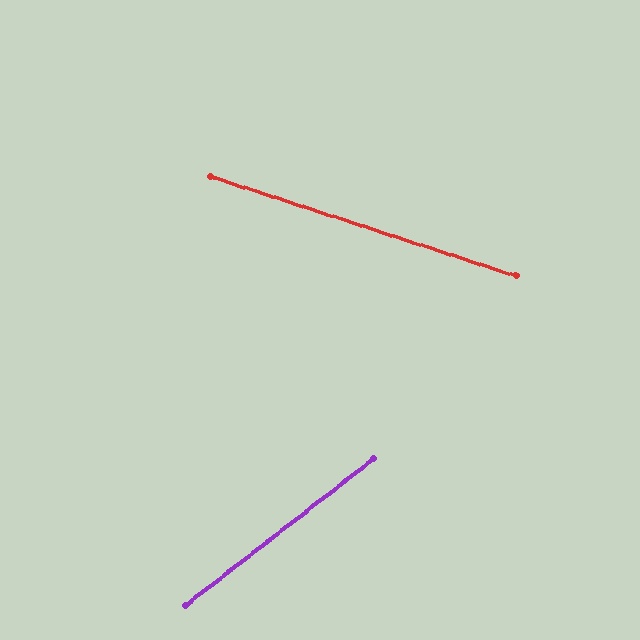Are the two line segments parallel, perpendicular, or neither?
Neither parallel nor perpendicular — they differ by about 56°.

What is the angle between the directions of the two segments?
Approximately 56 degrees.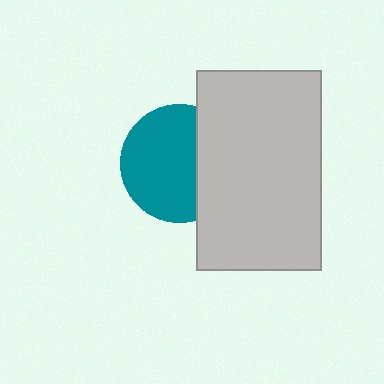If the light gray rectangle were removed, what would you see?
You would see the complete teal circle.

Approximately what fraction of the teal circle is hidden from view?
Roughly 33% of the teal circle is hidden behind the light gray rectangle.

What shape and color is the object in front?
The object in front is a light gray rectangle.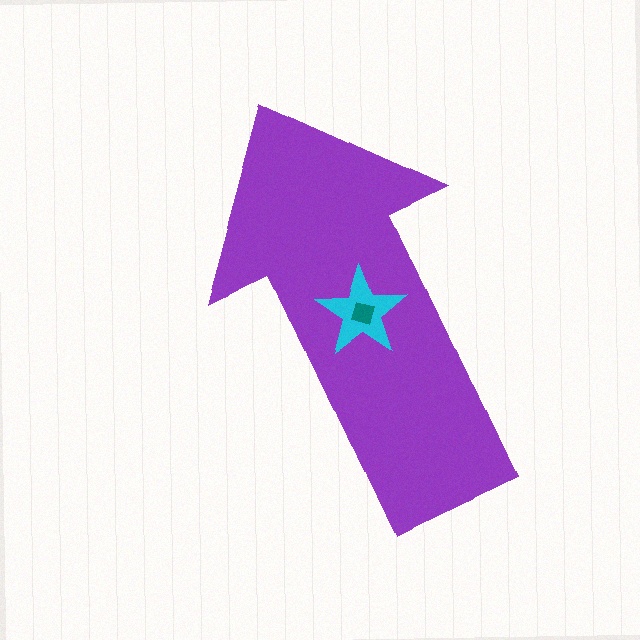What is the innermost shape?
The teal diamond.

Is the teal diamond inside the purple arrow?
Yes.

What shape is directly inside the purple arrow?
The cyan star.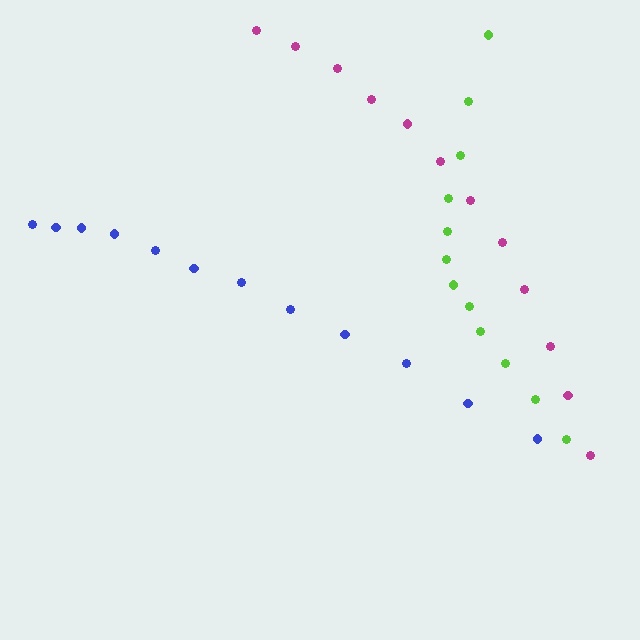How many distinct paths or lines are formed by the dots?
There are 3 distinct paths.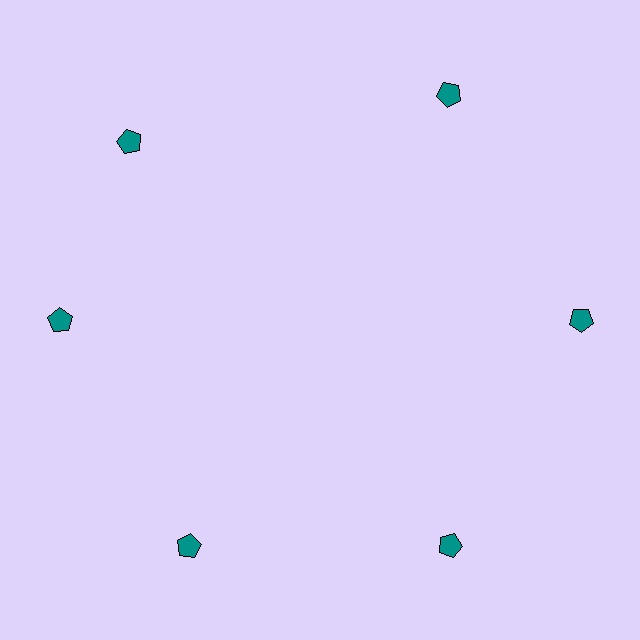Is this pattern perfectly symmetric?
No. The 6 teal pentagons are arranged in a ring, but one element near the 11 o'clock position is rotated out of alignment along the ring, breaking the 6-fold rotational symmetry.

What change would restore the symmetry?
The symmetry would be restored by rotating it back into even spacing with its neighbors so that all 6 pentagons sit at equal angles and equal distance from the center.